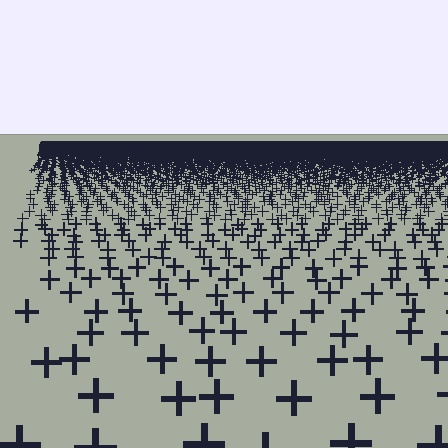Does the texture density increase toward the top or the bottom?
Density increases toward the top.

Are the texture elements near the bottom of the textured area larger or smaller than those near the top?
Larger. Near the bottom, elements are closer to the viewer and appear at a bigger on-screen size.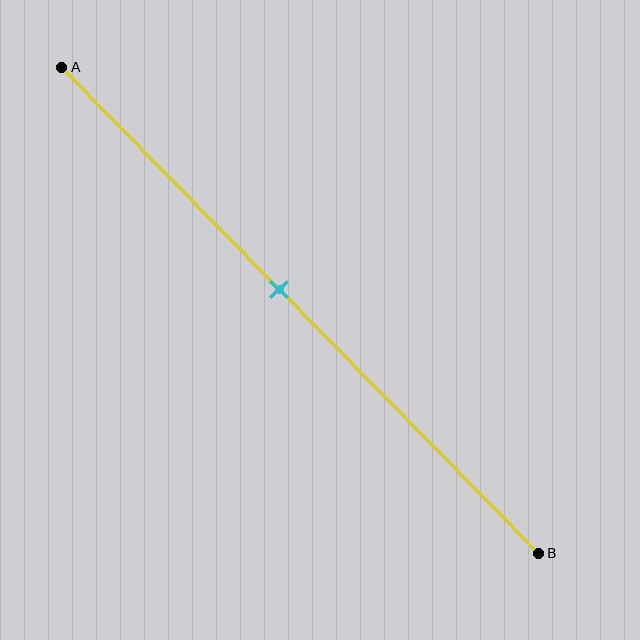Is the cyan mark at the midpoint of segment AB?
No, the mark is at about 45% from A, not at the 50% midpoint.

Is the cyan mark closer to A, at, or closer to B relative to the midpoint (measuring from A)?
The cyan mark is closer to point A than the midpoint of segment AB.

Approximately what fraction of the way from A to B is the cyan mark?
The cyan mark is approximately 45% of the way from A to B.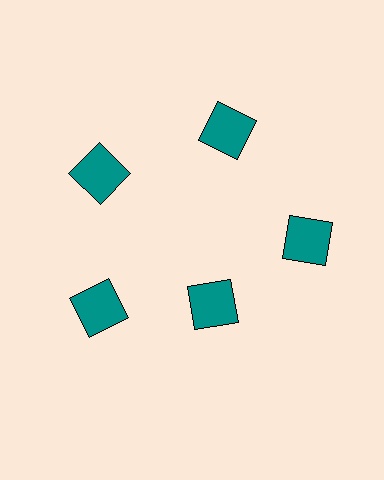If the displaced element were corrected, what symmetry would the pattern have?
It would have 5-fold rotational symmetry — the pattern would map onto itself every 72 degrees.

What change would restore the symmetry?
The symmetry would be restored by moving it outward, back onto the ring so that all 5 squares sit at equal angles and equal distance from the center.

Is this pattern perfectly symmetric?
No. The 5 teal squares are arranged in a ring, but one element near the 5 o'clock position is pulled inward toward the center, breaking the 5-fold rotational symmetry.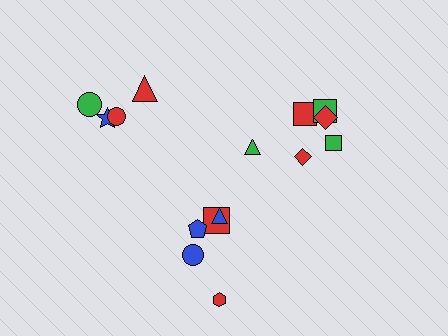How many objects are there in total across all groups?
There are 15 objects.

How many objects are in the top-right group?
There are 6 objects.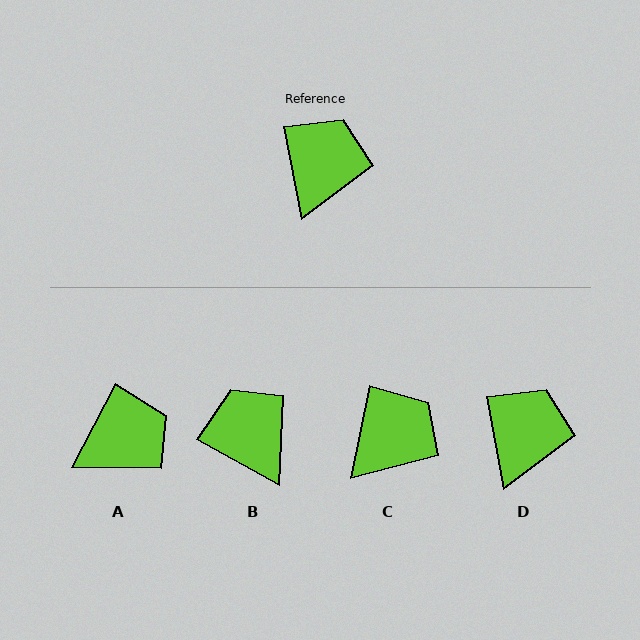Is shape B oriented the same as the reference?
No, it is off by about 50 degrees.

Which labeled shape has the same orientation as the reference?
D.